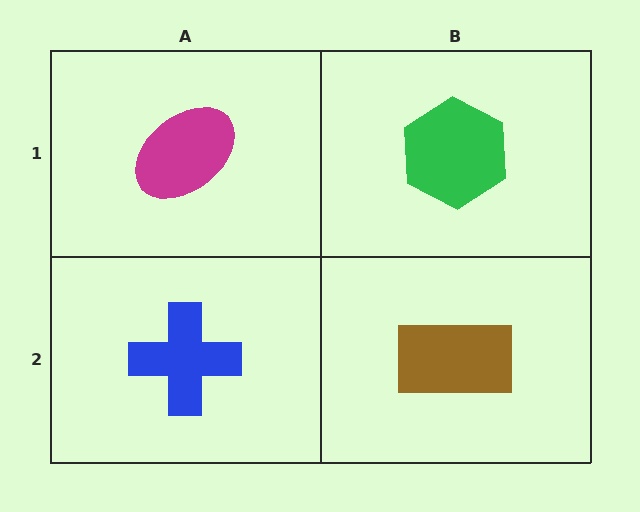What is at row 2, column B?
A brown rectangle.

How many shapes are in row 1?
2 shapes.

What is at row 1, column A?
A magenta ellipse.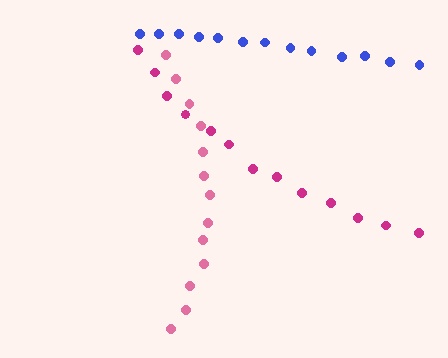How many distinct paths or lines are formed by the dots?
There are 3 distinct paths.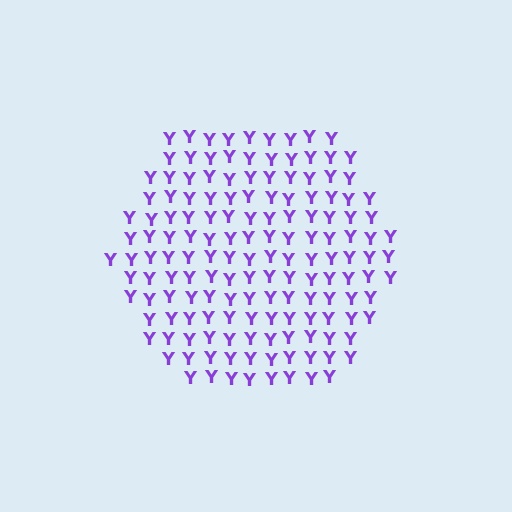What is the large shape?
The large shape is a hexagon.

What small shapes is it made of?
It is made of small letter Y's.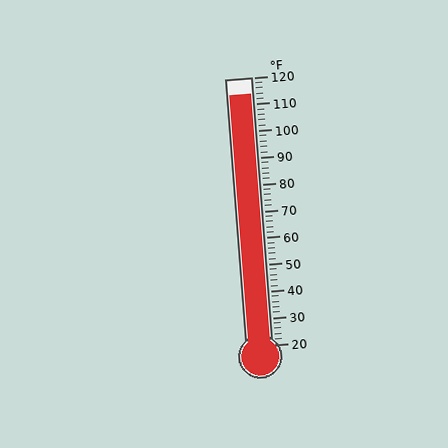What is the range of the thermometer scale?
The thermometer scale ranges from 20°F to 120°F.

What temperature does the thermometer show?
The thermometer shows approximately 114°F.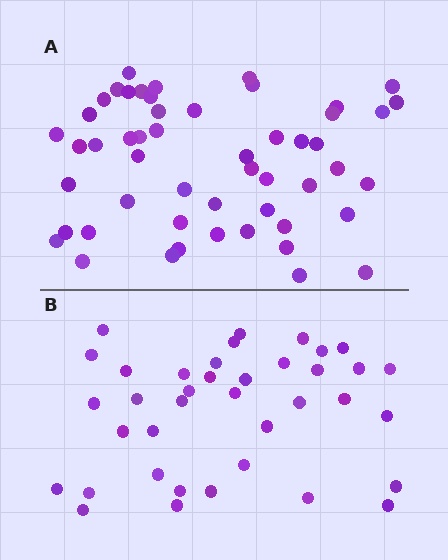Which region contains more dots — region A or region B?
Region A (the top region) has more dots.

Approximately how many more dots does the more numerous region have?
Region A has approximately 15 more dots than region B.